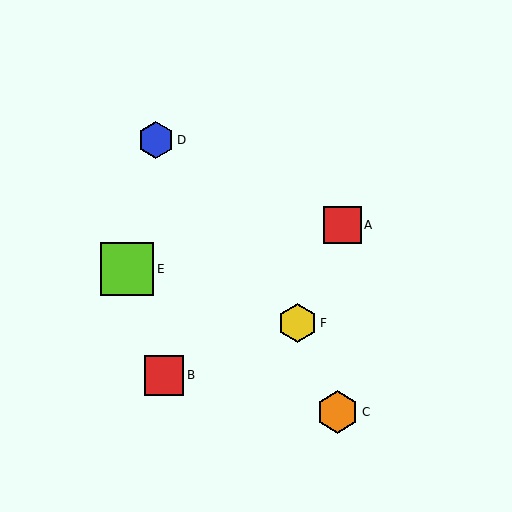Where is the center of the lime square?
The center of the lime square is at (127, 269).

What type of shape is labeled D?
Shape D is a blue hexagon.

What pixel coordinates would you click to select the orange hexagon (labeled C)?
Click at (337, 412) to select the orange hexagon C.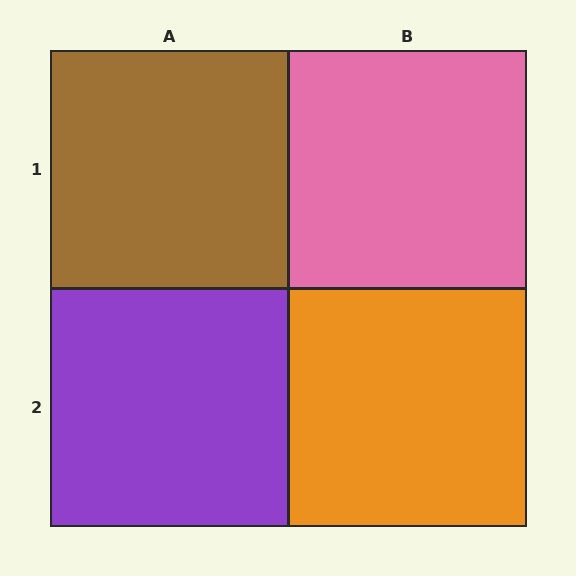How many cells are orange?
1 cell is orange.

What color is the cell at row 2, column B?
Orange.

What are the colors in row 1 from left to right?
Brown, pink.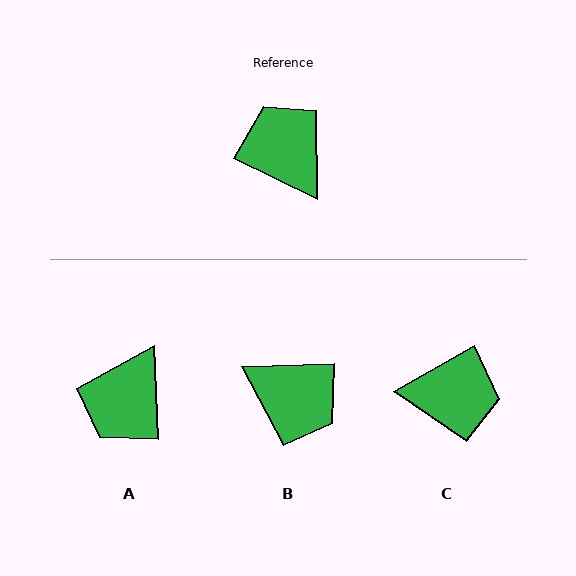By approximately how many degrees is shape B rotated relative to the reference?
Approximately 152 degrees clockwise.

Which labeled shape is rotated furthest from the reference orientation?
B, about 152 degrees away.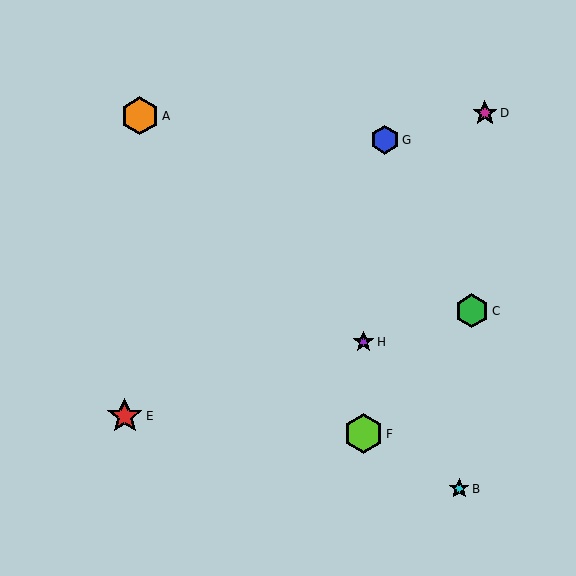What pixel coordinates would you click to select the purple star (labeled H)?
Click at (364, 342) to select the purple star H.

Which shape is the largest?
The lime hexagon (labeled F) is the largest.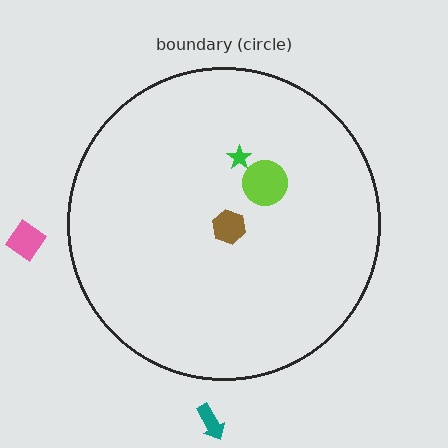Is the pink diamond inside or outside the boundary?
Outside.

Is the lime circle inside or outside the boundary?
Inside.